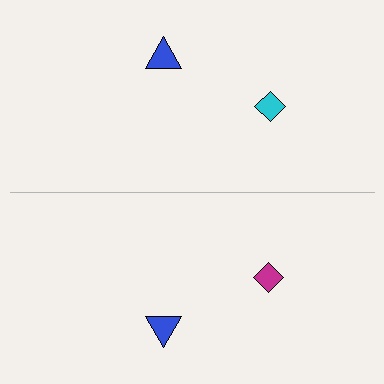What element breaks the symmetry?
The magenta diamond on the bottom side breaks the symmetry — its mirror counterpart is cyan.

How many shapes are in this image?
There are 4 shapes in this image.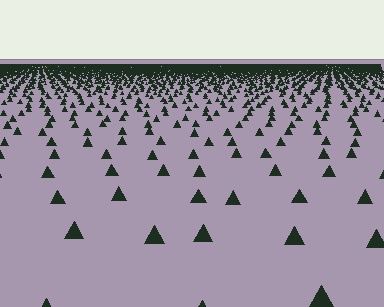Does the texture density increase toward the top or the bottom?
Density increases toward the top.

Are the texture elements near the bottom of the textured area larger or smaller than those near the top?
Larger. Near the bottom, elements are closer to the viewer and appear at a bigger on-screen size.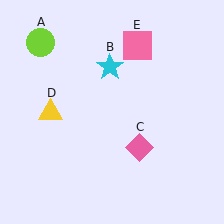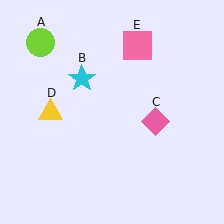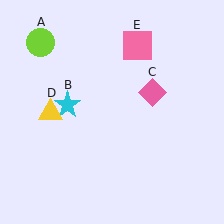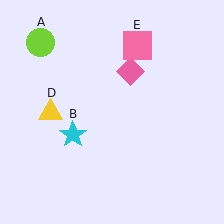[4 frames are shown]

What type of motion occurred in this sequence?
The cyan star (object B), pink diamond (object C) rotated counterclockwise around the center of the scene.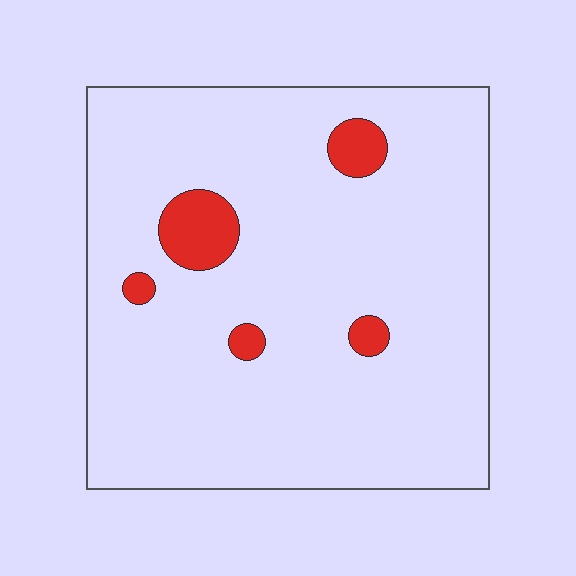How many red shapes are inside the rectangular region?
5.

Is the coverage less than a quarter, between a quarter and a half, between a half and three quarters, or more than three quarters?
Less than a quarter.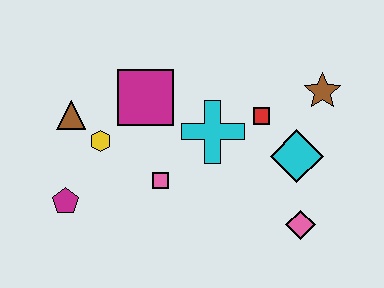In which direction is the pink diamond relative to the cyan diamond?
The pink diamond is below the cyan diamond.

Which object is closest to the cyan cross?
The red square is closest to the cyan cross.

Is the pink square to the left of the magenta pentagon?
No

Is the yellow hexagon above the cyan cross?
No